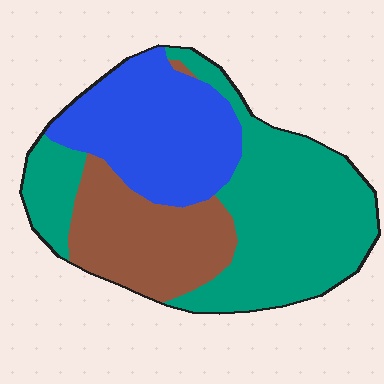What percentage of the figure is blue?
Blue takes up between a quarter and a half of the figure.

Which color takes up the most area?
Teal, at roughly 45%.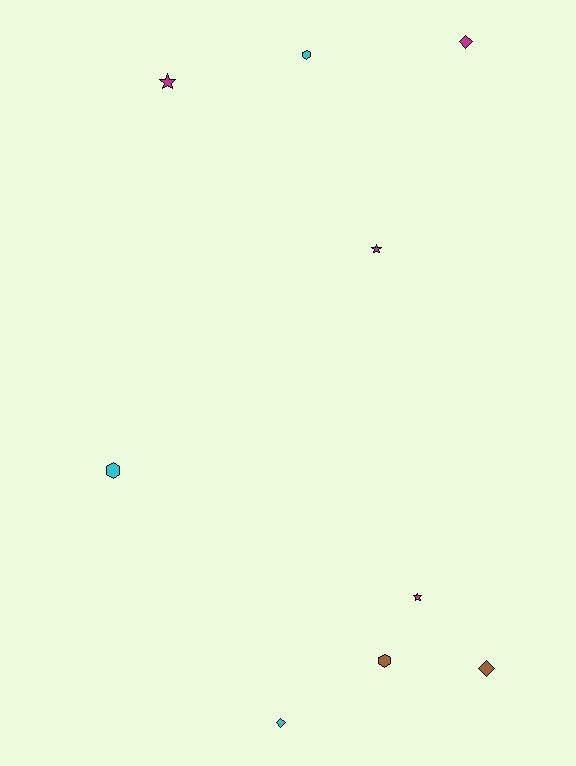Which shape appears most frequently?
Hexagon, with 3 objects.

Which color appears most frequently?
Magenta, with 4 objects.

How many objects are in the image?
There are 9 objects.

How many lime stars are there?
There are no lime stars.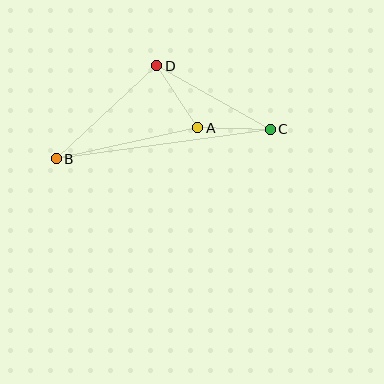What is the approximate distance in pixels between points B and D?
The distance between B and D is approximately 137 pixels.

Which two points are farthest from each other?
Points B and C are farthest from each other.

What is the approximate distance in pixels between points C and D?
The distance between C and D is approximately 130 pixels.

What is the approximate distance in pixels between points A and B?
The distance between A and B is approximately 145 pixels.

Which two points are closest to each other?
Points A and C are closest to each other.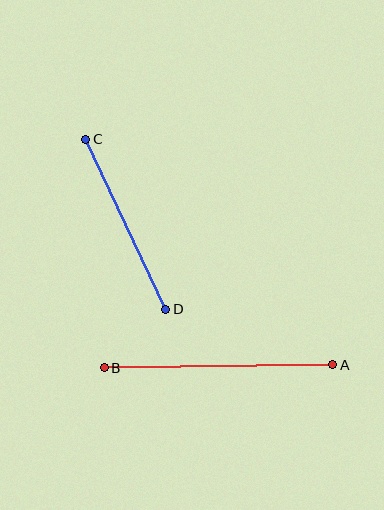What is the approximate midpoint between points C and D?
The midpoint is at approximately (126, 224) pixels.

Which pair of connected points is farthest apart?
Points A and B are farthest apart.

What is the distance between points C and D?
The distance is approximately 188 pixels.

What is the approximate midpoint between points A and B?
The midpoint is at approximately (218, 366) pixels.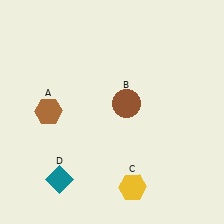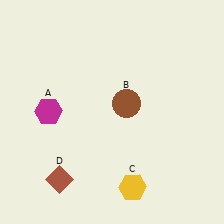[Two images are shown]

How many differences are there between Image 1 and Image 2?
There are 2 differences between the two images.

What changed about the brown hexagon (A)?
In Image 1, A is brown. In Image 2, it changed to magenta.